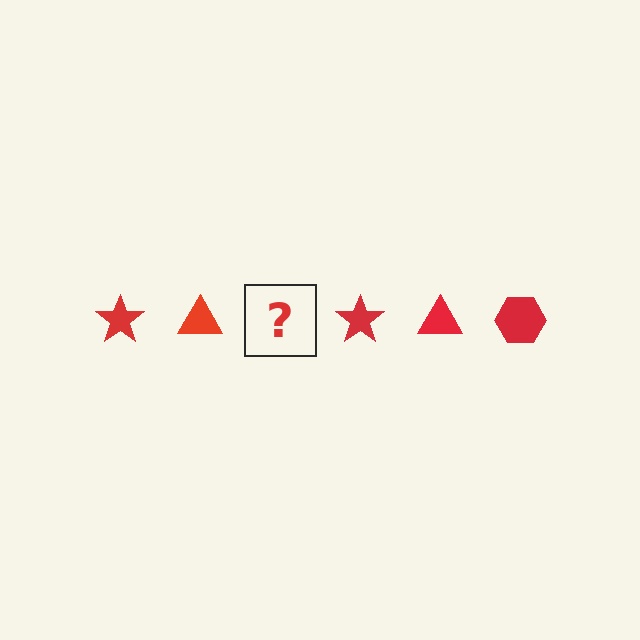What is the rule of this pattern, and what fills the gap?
The rule is that the pattern cycles through star, triangle, hexagon shapes in red. The gap should be filled with a red hexagon.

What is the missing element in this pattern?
The missing element is a red hexagon.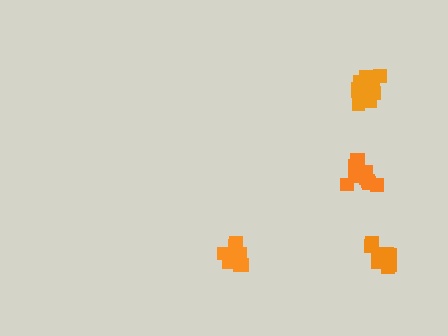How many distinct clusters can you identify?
There are 4 distinct clusters.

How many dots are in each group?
Group 1: 13 dots, Group 2: 9 dots, Group 3: 9 dots, Group 4: 14 dots (45 total).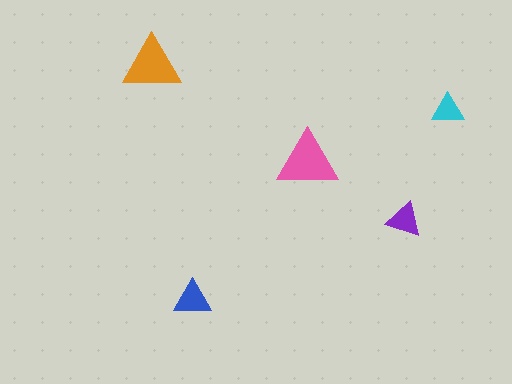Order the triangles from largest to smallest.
the pink one, the orange one, the blue one, the purple one, the cyan one.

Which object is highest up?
The orange triangle is topmost.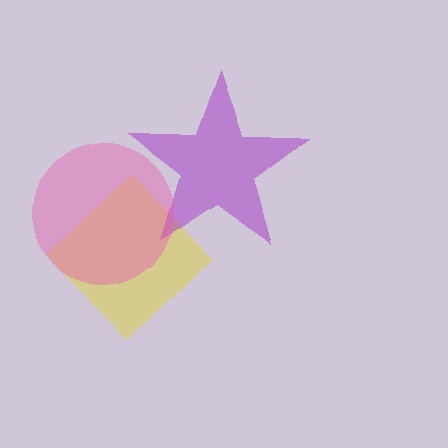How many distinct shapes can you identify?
There are 3 distinct shapes: a yellow diamond, a purple star, a pink circle.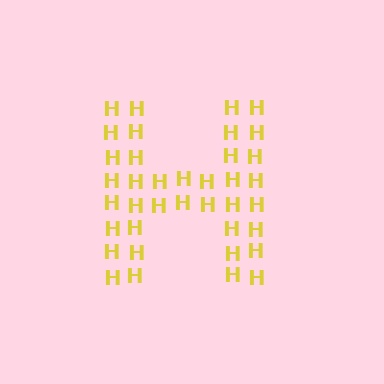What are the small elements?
The small elements are letter H's.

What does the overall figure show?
The overall figure shows the letter H.